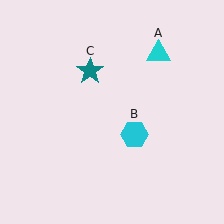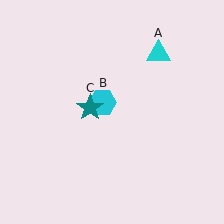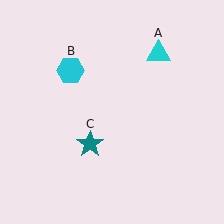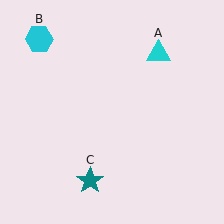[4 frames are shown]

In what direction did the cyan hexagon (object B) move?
The cyan hexagon (object B) moved up and to the left.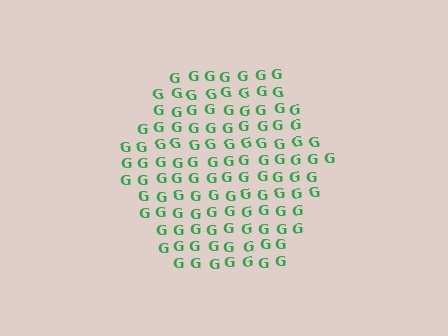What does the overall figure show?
The overall figure shows a hexagon.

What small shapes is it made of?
It is made of small letter G's.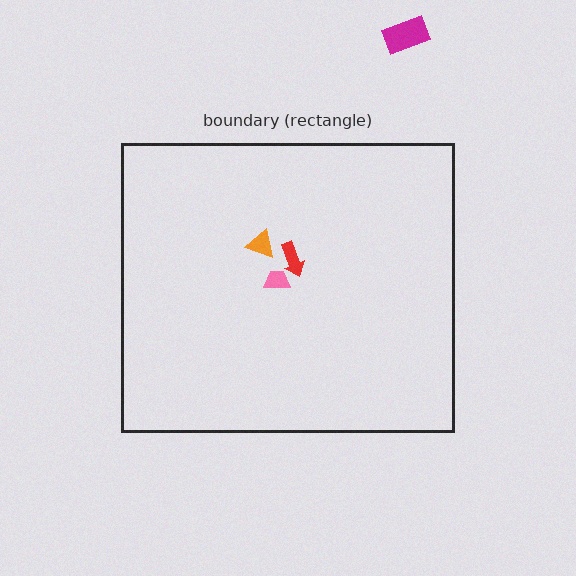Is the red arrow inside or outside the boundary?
Inside.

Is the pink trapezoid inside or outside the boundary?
Inside.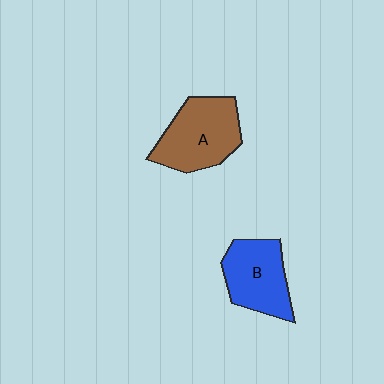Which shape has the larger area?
Shape A (brown).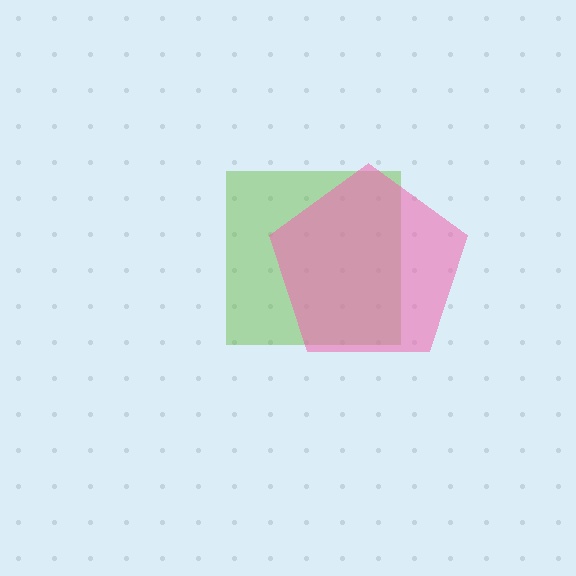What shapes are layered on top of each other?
The layered shapes are: a lime square, a pink pentagon.